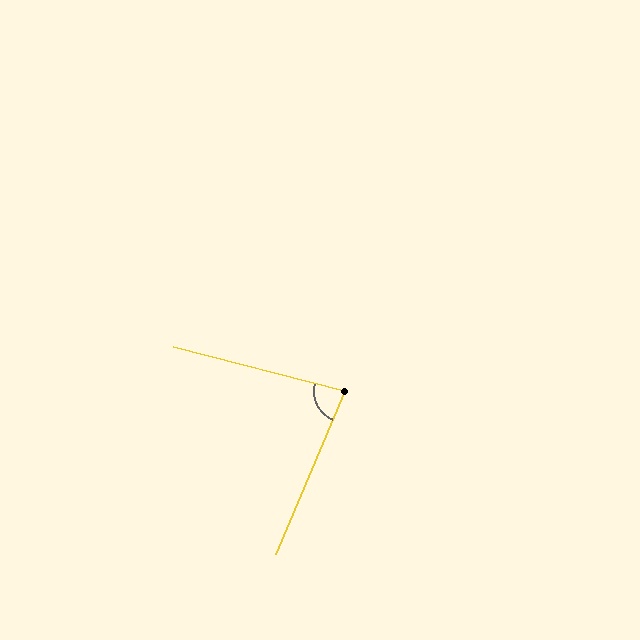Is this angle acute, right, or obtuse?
It is acute.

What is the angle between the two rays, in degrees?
Approximately 82 degrees.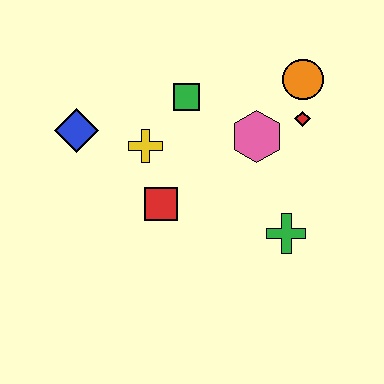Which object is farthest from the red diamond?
The blue diamond is farthest from the red diamond.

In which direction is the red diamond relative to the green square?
The red diamond is to the right of the green square.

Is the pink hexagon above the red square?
Yes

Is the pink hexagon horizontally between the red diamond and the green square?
Yes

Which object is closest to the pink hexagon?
The red diamond is closest to the pink hexagon.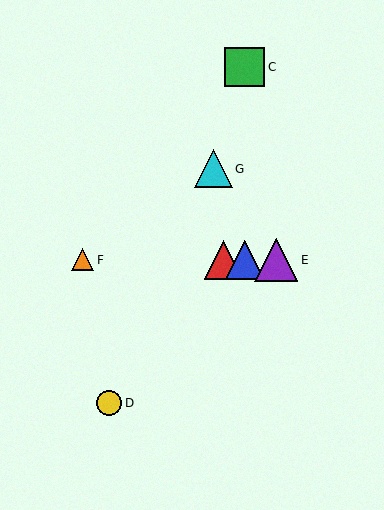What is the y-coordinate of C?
Object C is at y≈67.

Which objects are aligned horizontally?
Objects A, B, E, F are aligned horizontally.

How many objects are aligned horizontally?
4 objects (A, B, E, F) are aligned horizontally.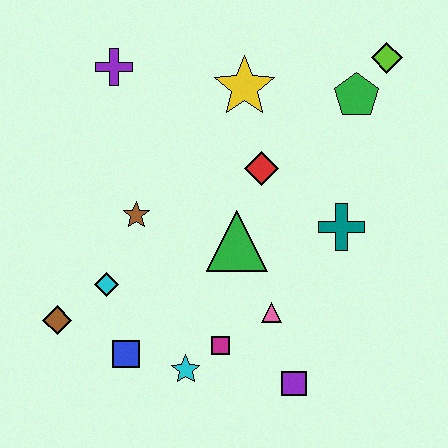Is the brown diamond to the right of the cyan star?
No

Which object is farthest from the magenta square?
The lime diamond is farthest from the magenta square.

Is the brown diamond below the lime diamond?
Yes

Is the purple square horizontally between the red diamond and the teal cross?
Yes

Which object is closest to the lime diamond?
The green pentagon is closest to the lime diamond.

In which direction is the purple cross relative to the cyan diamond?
The purple cross is above the cyan diamond.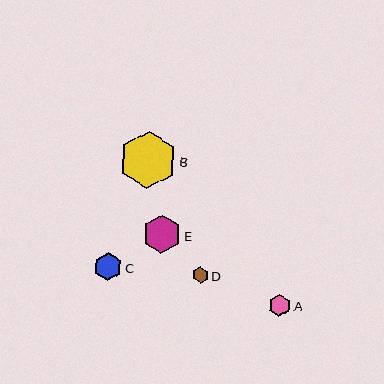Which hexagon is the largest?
Hexagon B is the largest with a size of approximately 57 pixels.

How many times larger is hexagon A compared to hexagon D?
Hexagon A is approximately 1.3 times the size of hexagon D.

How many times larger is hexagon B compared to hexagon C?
Hexagon B is approximately 2.1 times the size of hexagon C.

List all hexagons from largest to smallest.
From largest to smallest: B, E, C, A, D.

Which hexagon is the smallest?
Hexagon D is the smallest with a size of approximately 16 pixels.